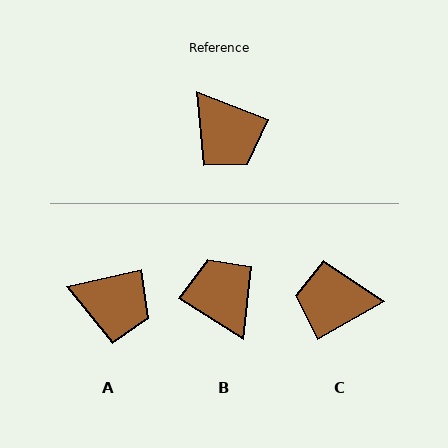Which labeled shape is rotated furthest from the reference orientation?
B, about 169 degrees away.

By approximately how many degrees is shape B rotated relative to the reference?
Approximately 169 degrees counter-clockwise.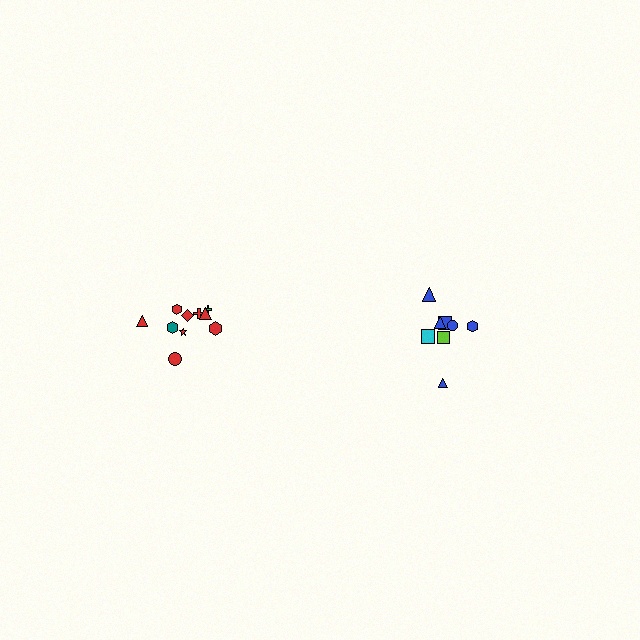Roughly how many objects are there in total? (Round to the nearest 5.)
Roughly 20 objects in total.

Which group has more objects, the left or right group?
The left group.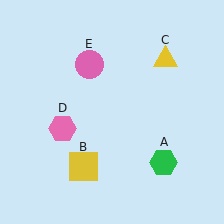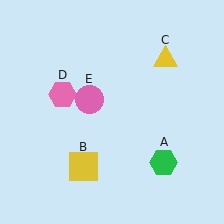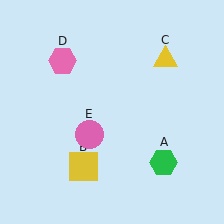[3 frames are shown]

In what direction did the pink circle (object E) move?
The pink circle (object E) moved down.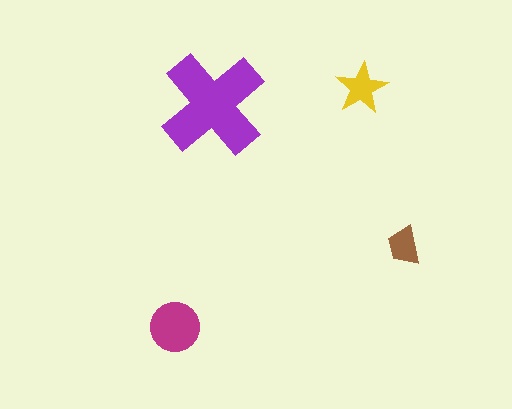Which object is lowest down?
The magenta circle is bottommost.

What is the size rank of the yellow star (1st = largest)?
3rd.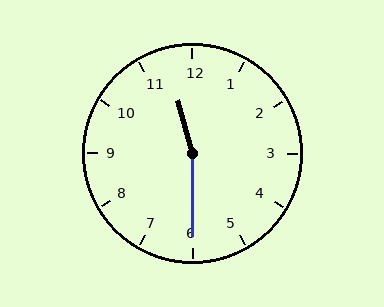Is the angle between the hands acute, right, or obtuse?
It is obtuse.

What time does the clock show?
11:30.